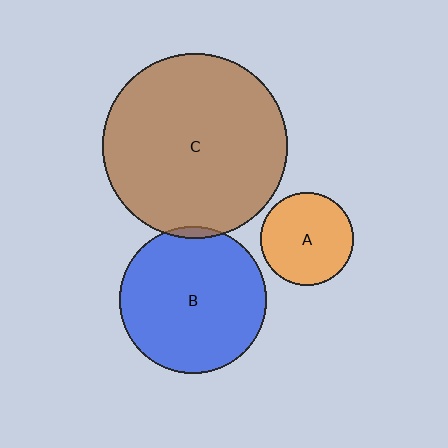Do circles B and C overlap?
Yes.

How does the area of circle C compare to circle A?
Approximately 4.0 times.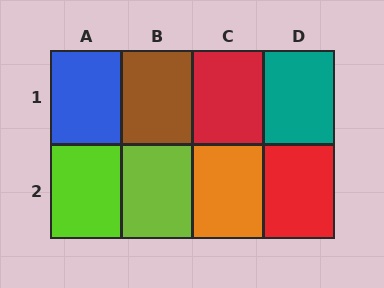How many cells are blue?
1 cell is blue.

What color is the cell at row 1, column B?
Brown.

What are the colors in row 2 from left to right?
Lime, lime, orange, red.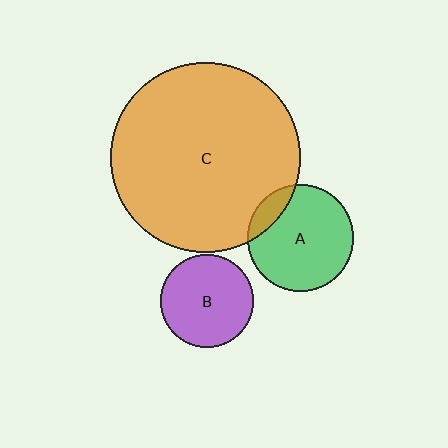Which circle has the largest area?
Circle C (orange).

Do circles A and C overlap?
Yes.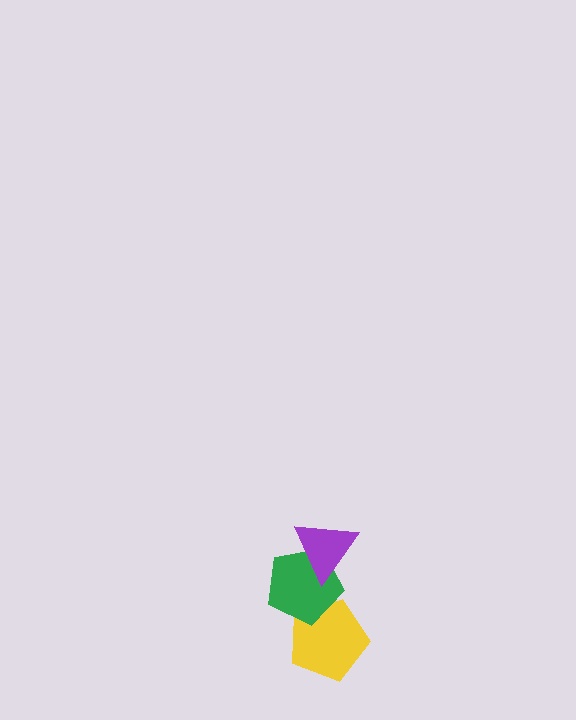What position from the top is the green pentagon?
The green pentagon is 2nd from the top.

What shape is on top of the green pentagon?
The purple triangle is on top of the green pentagon.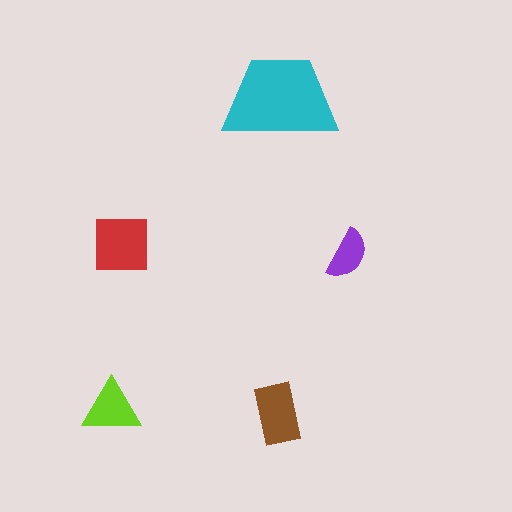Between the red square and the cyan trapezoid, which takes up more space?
The cyan trapezoid.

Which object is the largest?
The cyan trapezoid.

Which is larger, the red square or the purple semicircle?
The red square.